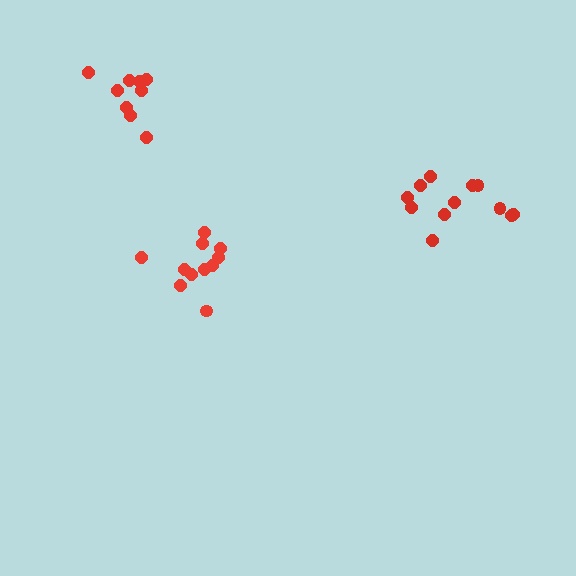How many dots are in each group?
Group 1: 11 dots, Group 2: 12 dots, Group 3: 9 dots (32 total).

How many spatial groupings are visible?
There are 3 spatial groupings.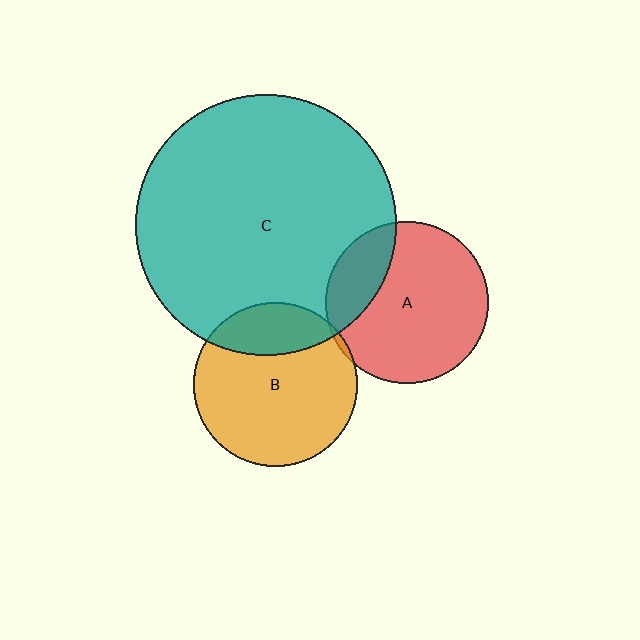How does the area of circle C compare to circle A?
Approximately 2.6 times.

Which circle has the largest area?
Circle C (teal).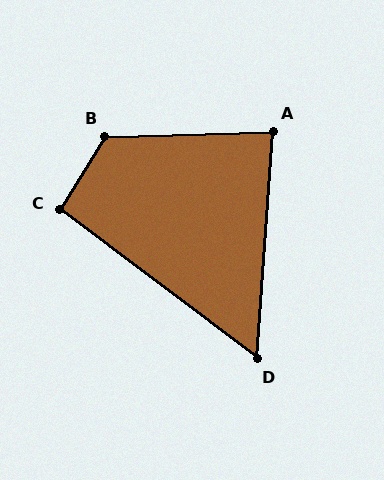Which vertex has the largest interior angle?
B, at approximately 123 degrees.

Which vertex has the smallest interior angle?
D, at approximately 57 degrees.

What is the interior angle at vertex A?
Approximately 84 degrees (acute).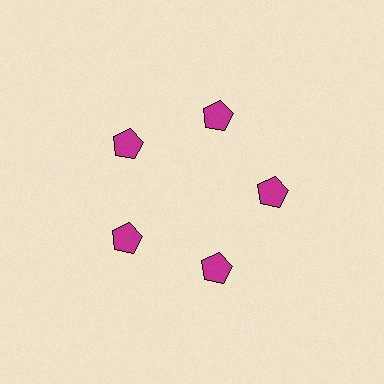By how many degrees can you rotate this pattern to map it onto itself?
The pattern maps onto itself every 72 degrees of rotation.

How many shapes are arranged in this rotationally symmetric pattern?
There are 5 shapes, arranged in 5 groups of 1.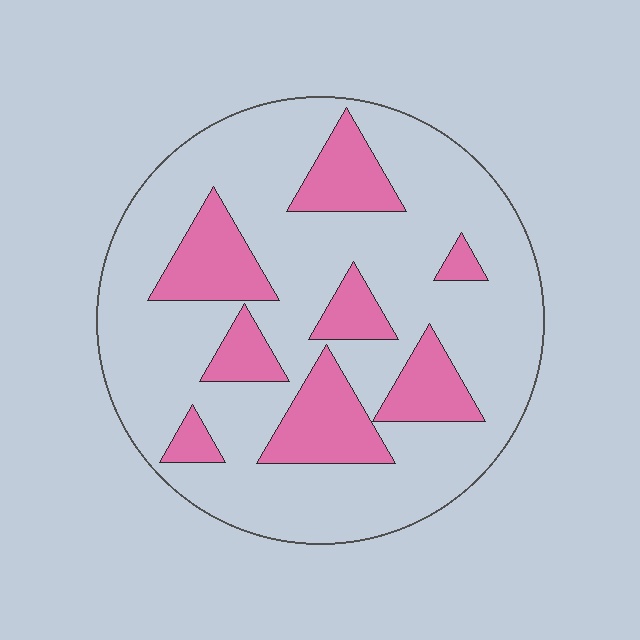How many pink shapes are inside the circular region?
8.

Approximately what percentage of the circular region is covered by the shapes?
Approximately 25%.